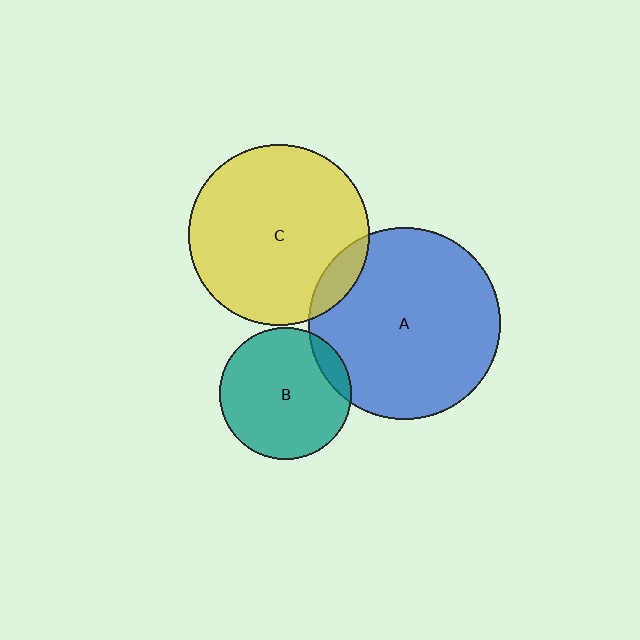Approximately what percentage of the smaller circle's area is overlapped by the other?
Approximately 10%.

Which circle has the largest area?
Circle A (blue).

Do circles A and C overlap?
Yes.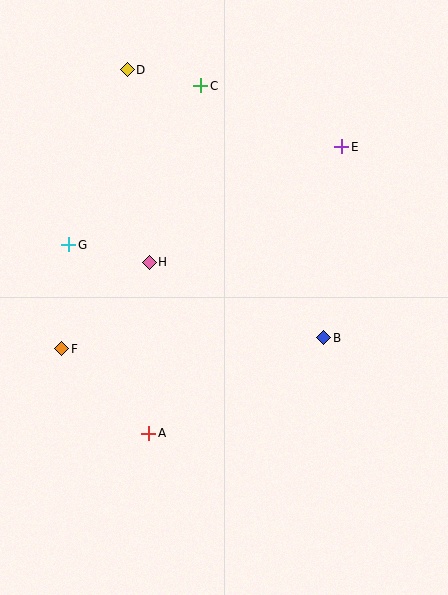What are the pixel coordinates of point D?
Point D is at (127, 70).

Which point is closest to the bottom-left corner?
Point A is closest to the bottom-left corner.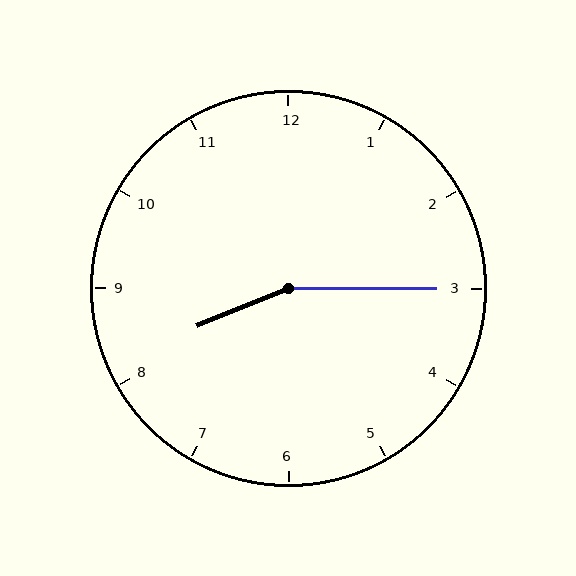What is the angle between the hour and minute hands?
Approximately 158 degrees.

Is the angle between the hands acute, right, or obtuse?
It is obtuse.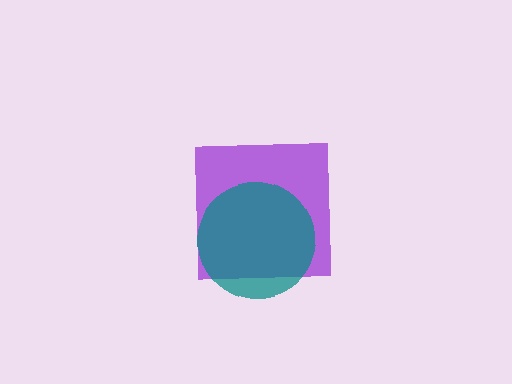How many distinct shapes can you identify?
There are 2 distinct shapes: a purple square, a teal circle.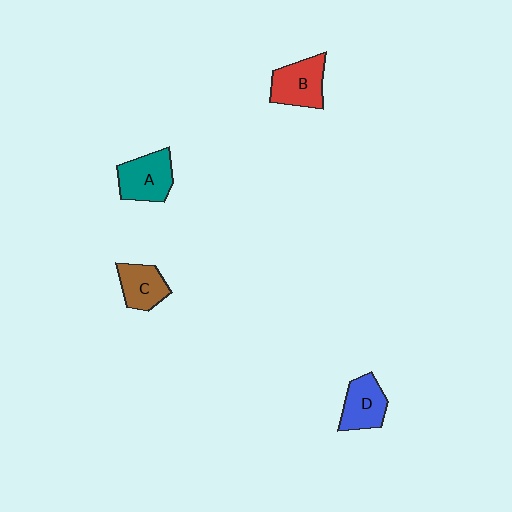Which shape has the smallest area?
Shape C (brown).